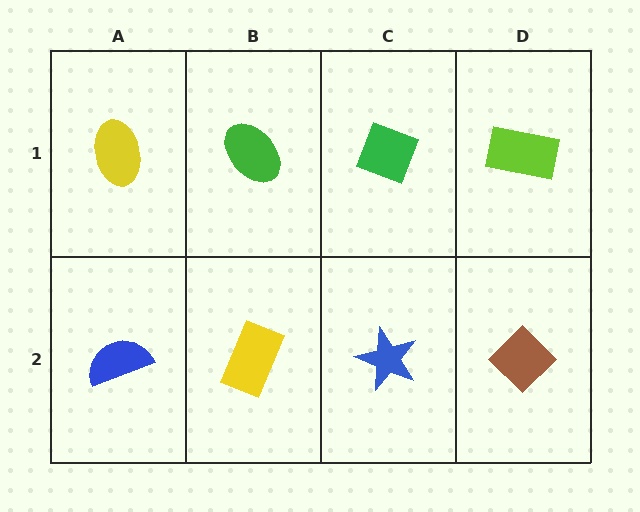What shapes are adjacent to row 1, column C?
A blue star (row 2, column C), a green ellipse (row 1, column B), a lime rectangle (row 1, column D).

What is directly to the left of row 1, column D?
A green diamond.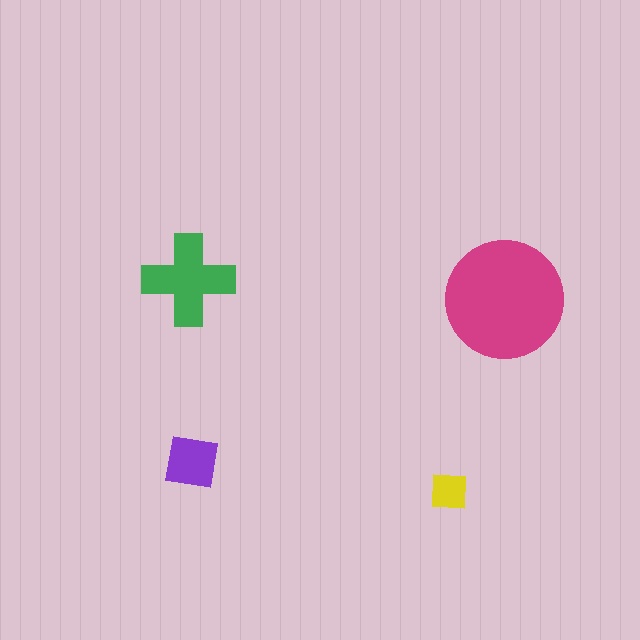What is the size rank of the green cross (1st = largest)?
2nd.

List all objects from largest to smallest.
The magenta circle, the green cross, the purple square, the yellow square.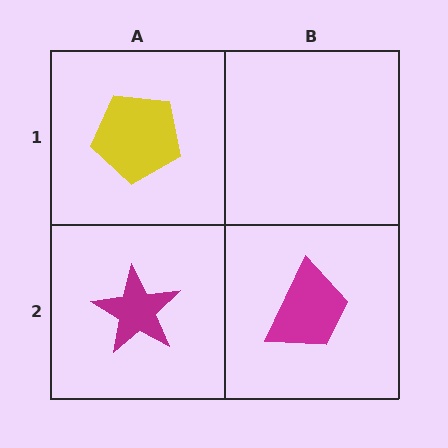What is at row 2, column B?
A magenta trapezoid.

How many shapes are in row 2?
2 shapes.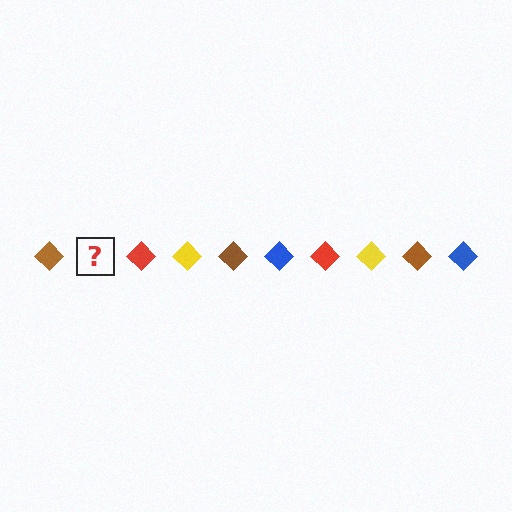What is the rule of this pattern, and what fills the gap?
The rule is that the pattern cycles through brown, blue, red, yellow diamonds. The gap should be filled with a blue diamond.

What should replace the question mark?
The question mark should be replaced with a blue diamond.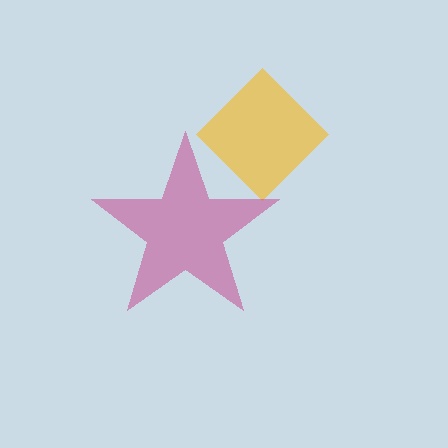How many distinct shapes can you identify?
There are 2 distinct shapes: a yellow diamond, a magenta star.